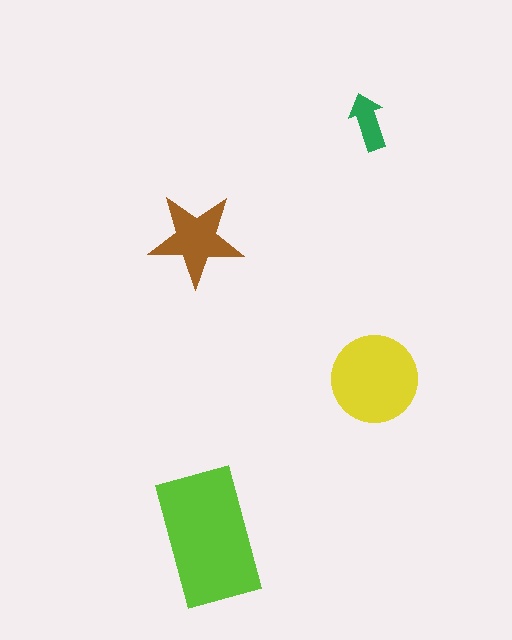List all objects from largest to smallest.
The lime rectangle, the yellow circle, the brown star, the green arrow.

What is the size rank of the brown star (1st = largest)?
3rd.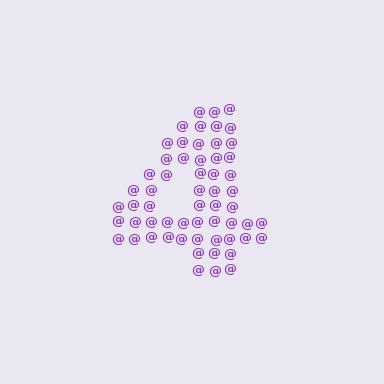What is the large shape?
The large shape is the digit 4.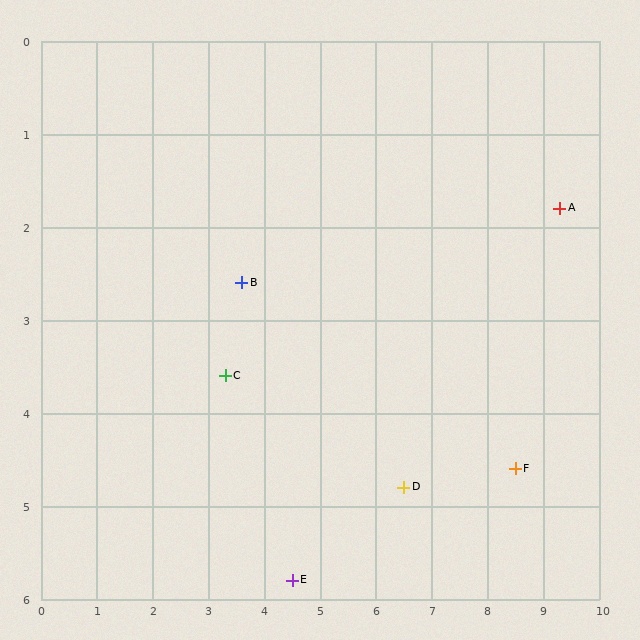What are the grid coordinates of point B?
Point B is at approximately (3.6, 2.6).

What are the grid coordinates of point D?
Point D is at approximately (6.5, 4.8).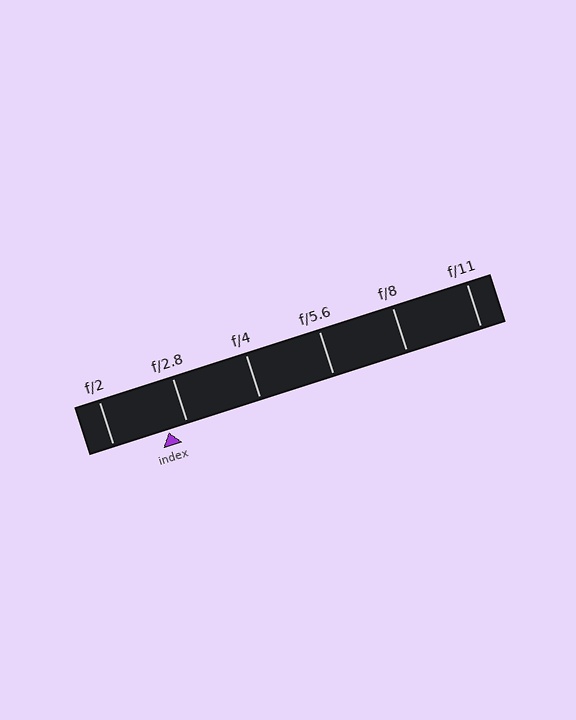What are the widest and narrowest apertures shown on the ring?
The widest aperture shown is f/2 and the narrowest is f/11.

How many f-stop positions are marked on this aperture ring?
There are 6 f-stop positions marked.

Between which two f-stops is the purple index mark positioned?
The index mark is between f/2 and f/2.8.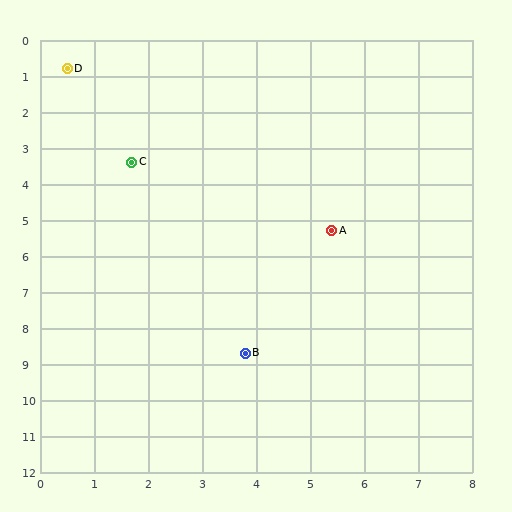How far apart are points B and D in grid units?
Points B and D are about 8.6 grid units apart.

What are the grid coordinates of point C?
Point C is at approximately (1.7, 3.4).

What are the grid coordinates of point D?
Point D is at approximately (0.5, 0.8).